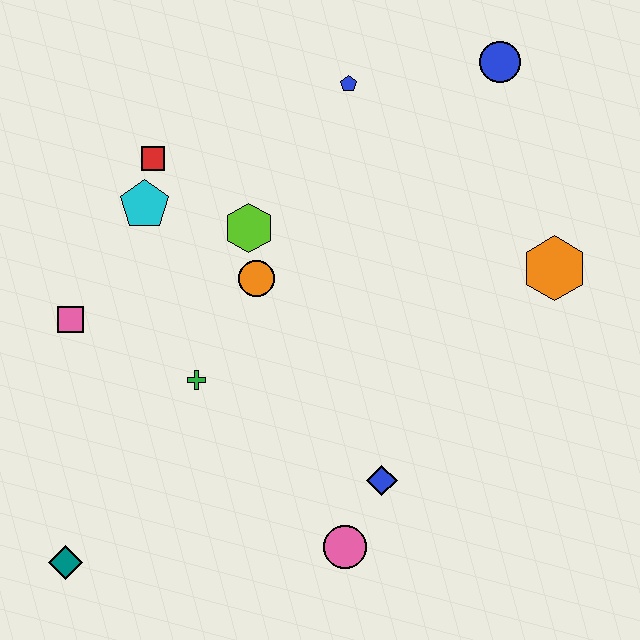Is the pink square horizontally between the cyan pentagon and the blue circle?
No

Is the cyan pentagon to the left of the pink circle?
Yes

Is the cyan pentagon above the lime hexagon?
Yes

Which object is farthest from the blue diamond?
The blue circle is farthest from the blue diamond.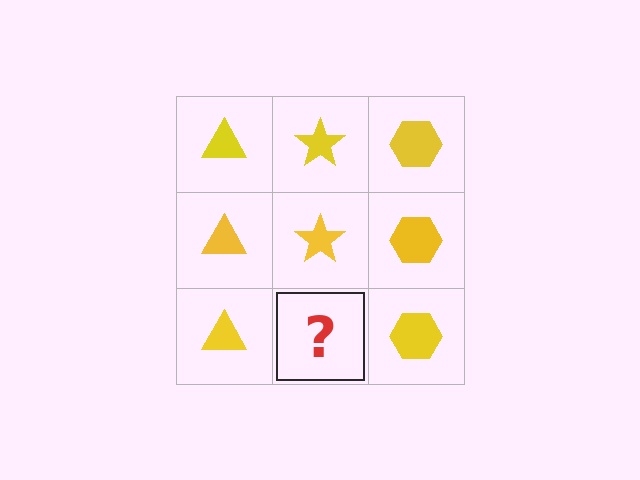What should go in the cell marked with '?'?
The missing cell should contain a yellow star.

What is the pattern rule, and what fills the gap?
The rule is that each column has a consistent shape. The gap should be filled with a yellow star.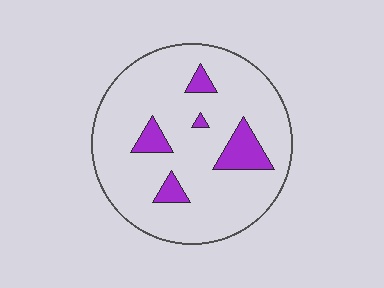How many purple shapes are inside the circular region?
5.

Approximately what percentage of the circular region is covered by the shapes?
Approximately 10%.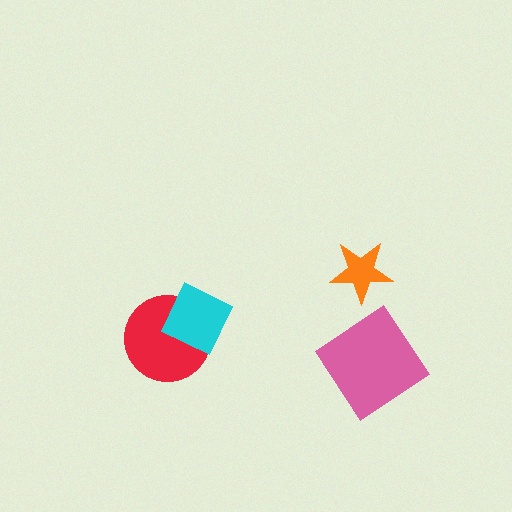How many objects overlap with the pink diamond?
0 objects overlap with the pink diamond.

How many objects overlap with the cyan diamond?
1 object overlaps with the cyan diamond.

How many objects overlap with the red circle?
1 object overlaps with the red circle.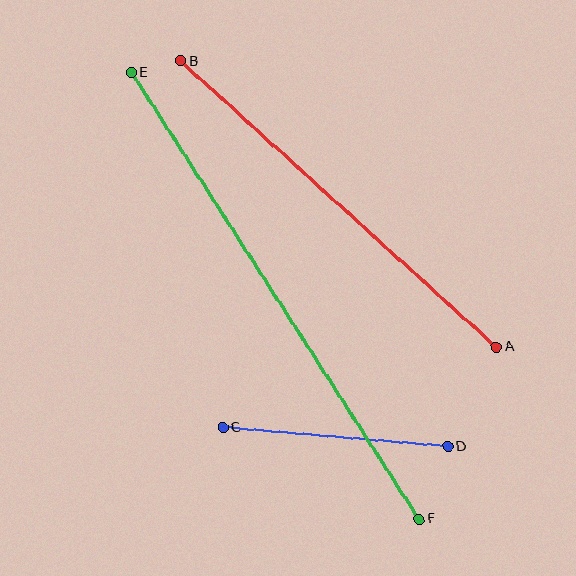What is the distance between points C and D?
The distance is approximately 226 pixels.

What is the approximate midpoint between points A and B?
The midpoint is at approximately (339, 204) pixels.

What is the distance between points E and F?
The distance is approximately 531 pixels.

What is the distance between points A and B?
The distance is approximately 426 pixels.